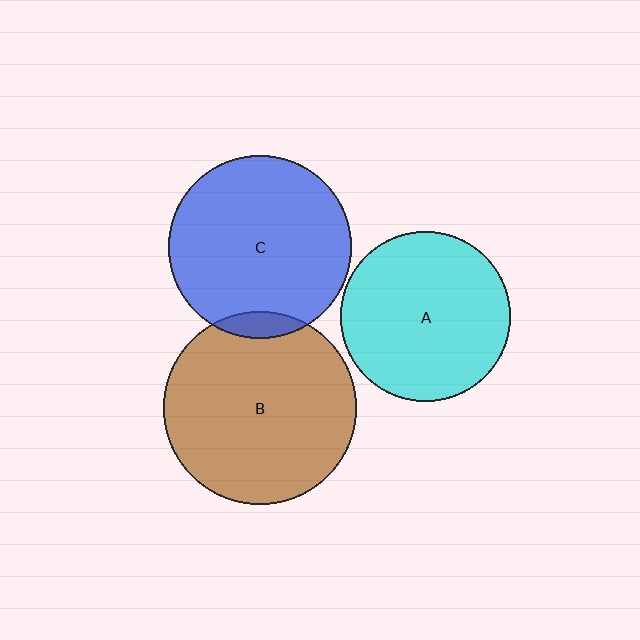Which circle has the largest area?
Circle B (brown).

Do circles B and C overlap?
Yes.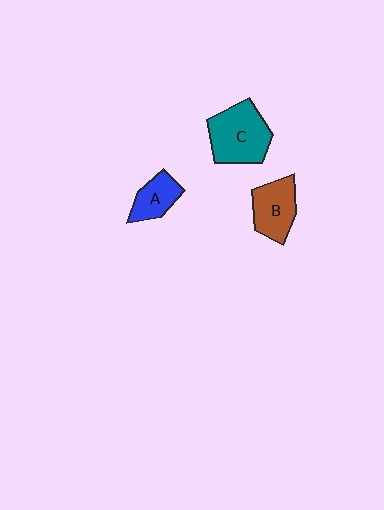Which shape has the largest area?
Shape C (teal).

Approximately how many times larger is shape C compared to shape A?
Approximately 1.8 times.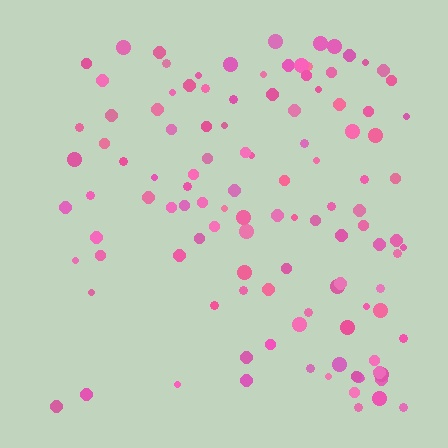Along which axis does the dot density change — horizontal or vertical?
Horizontal.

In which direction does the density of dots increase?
From left to right, with the right side densest.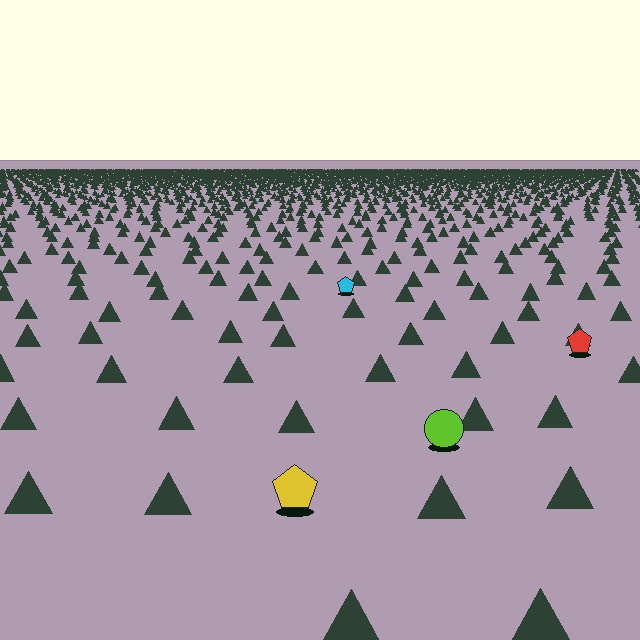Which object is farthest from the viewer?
The cyan pentagon is farthest from the viewer. It appears smaller and the ground texture around it is denser.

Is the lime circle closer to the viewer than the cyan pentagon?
Yes. The lime circle is closer — you can tell from the texture gradient: the ground texture is coarser near it.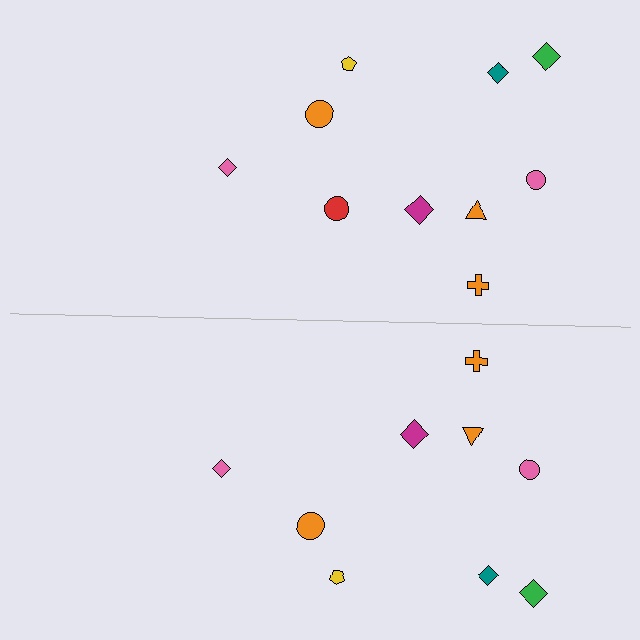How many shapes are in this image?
There are 19 shapes in this image.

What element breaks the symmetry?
A red circle is missing from the bottom side.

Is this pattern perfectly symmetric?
No, the pattern is not perfectly symmetric. A red circle is missing from the bottom side.